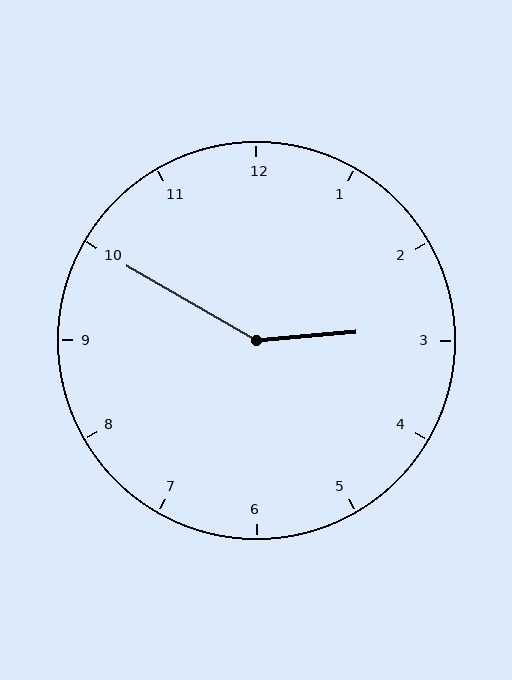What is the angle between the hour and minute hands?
Approximately 145 degrees.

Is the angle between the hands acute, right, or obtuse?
It is obtuse.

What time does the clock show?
2:50.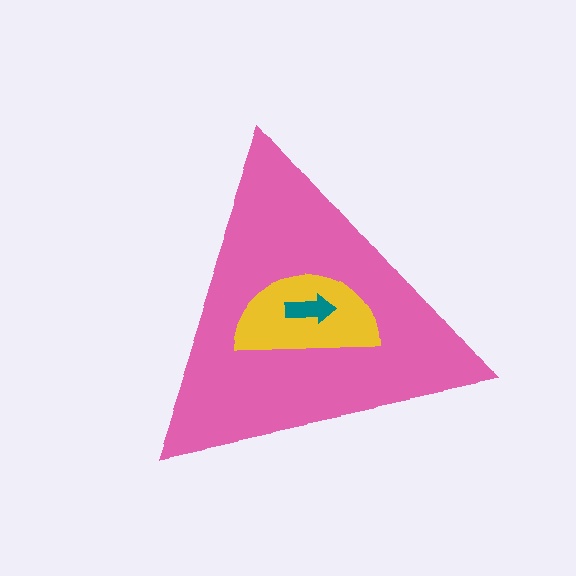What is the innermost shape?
The teal arrow.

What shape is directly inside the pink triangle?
The yellow semicircle.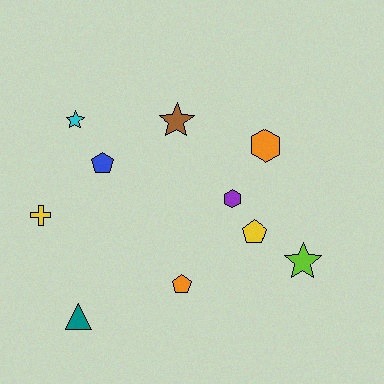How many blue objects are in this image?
There is 1 blue object.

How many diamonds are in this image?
There are no diamonds.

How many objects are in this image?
There are 10 objects.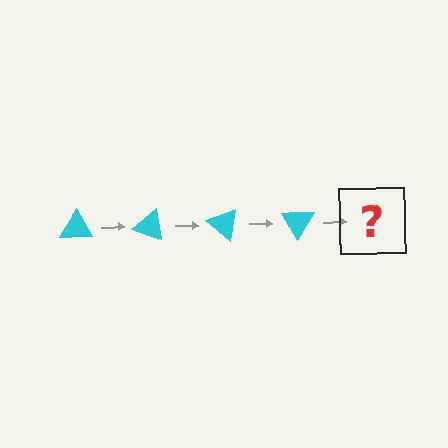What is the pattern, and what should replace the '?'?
The pattern is that the triangle rotates 20 degrees each step. The '?' should be a cyan triangle rotated 80 degrees.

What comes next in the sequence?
The next element should be a cyan triangle rotated 80 degrees.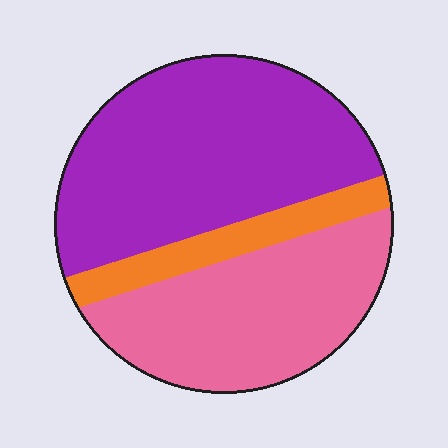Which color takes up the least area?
Orange, at roughly 10%.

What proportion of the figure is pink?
Pink covers roughly 35% of the figure.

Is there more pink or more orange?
Pink.